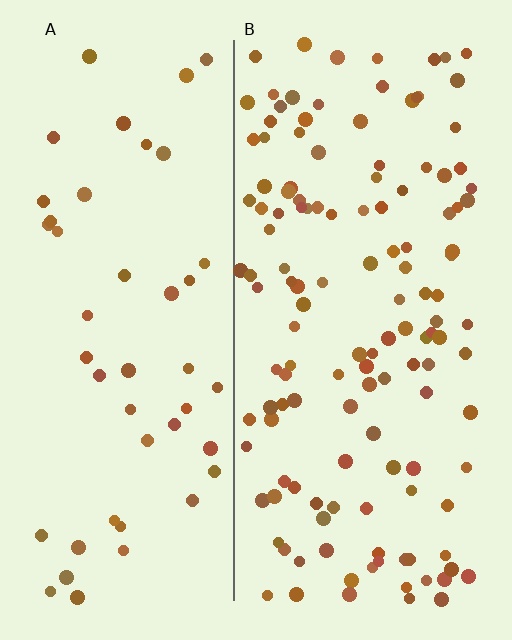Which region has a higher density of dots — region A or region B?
B (the right).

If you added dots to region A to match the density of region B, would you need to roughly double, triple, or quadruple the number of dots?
Approximately triple.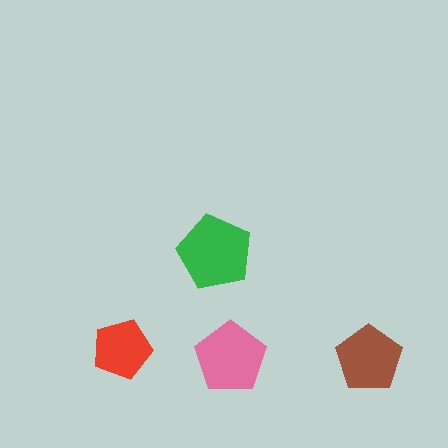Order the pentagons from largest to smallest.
the green one, the pink one, the brown one, the red one.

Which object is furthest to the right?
The brown pentagon is rightmost.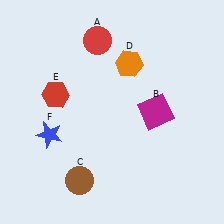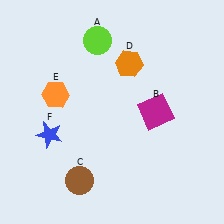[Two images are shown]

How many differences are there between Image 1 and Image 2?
There are 2 differences between the two images.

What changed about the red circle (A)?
In Image 1, A is red. In Image 2, it changed to lime.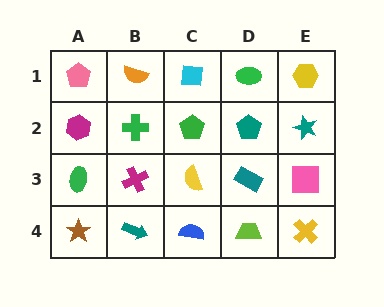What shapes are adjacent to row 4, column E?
A pink square (row 3, column E), a lime trapezoid (row 4, column D).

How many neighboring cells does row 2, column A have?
3.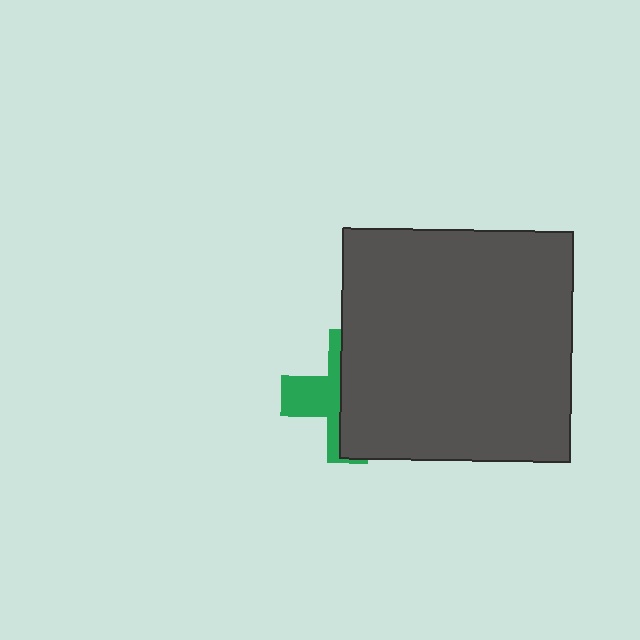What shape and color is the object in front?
The object in front is a dark gray square.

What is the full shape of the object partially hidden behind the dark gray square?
The partially hidden object is a green cross.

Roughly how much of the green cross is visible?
A small part of it is visible (roughly 40%).